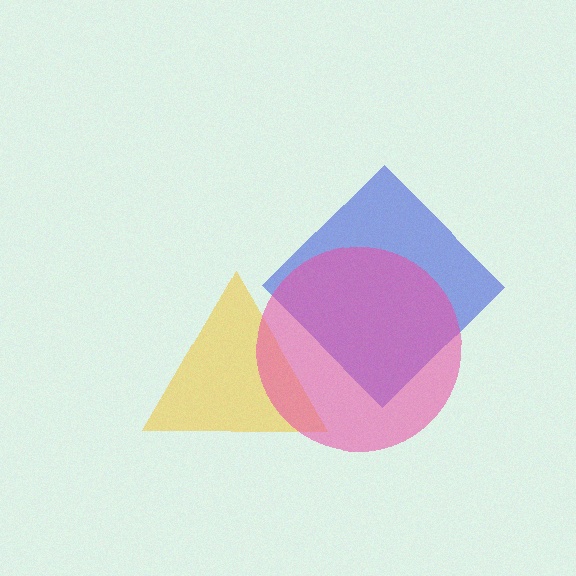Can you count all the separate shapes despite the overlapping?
Yes, there are 3 separate shapes.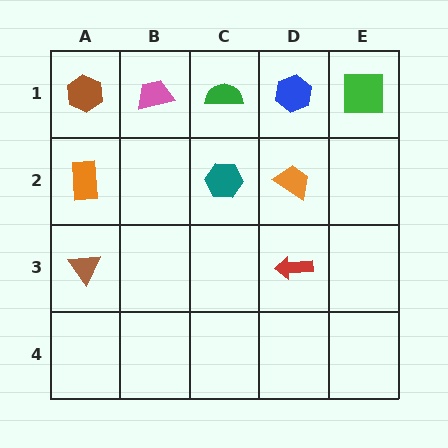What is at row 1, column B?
A pink trapezoid.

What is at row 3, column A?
A brown triangle.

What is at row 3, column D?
A red arrow.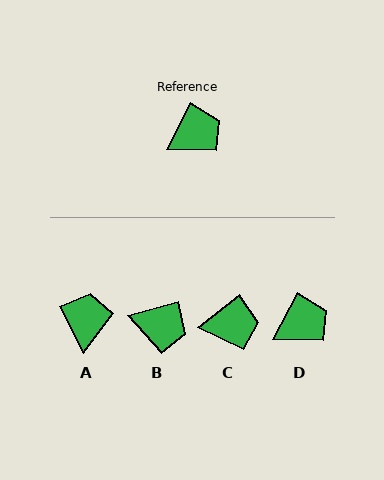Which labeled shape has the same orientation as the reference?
D.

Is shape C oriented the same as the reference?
No, it is off by about 24 degrees.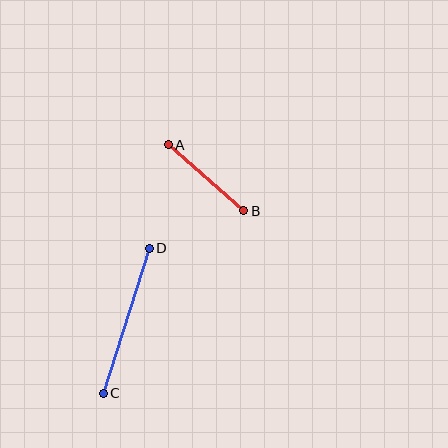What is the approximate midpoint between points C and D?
The midpoint is at approximately (126, 321) pixels.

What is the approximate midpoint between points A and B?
The midpoint is at approximately (206, 178) pixels.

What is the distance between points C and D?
The distance is approximately 152 pixels.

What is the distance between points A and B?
The distance is approximately 100 pixels.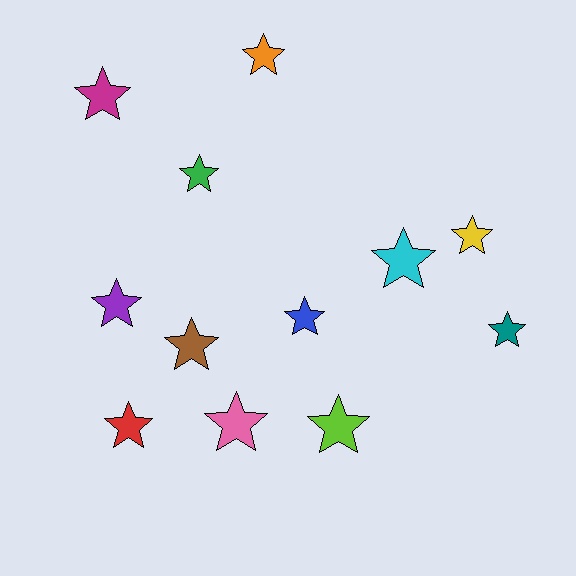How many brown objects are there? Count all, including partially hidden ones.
There is 1 brown object.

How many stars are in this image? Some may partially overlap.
There are 12 stars.